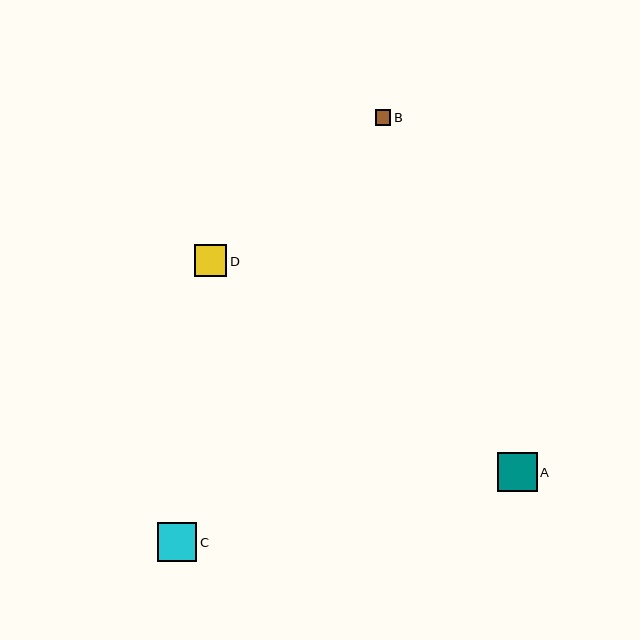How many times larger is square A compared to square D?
Square A is approximately 1.2 times the size of square D.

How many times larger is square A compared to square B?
Square A is approximately 2.5 times the size of square B.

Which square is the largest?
Square A is the largest with a size of approximately 39 pixels.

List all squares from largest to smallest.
From largest to smallest: A, C, D, B.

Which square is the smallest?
Square B is the smallest with a size of approximately 16 pixels.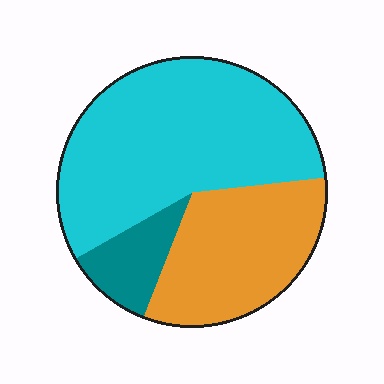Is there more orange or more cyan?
Cyan.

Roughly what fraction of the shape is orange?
Orange takes up about one third (1/3) of the shape.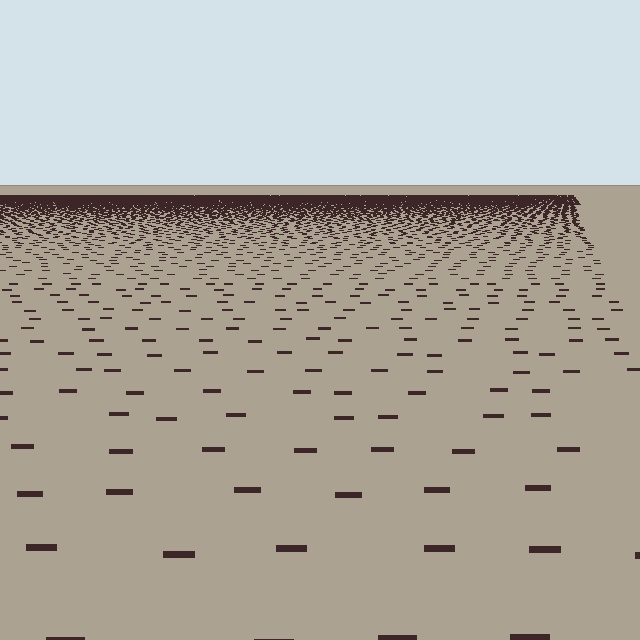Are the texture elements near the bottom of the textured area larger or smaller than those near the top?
Larger. Near the bottom, elements are closer to the viewer and appear at a bigger on-screen size.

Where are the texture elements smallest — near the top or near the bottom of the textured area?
Near the top.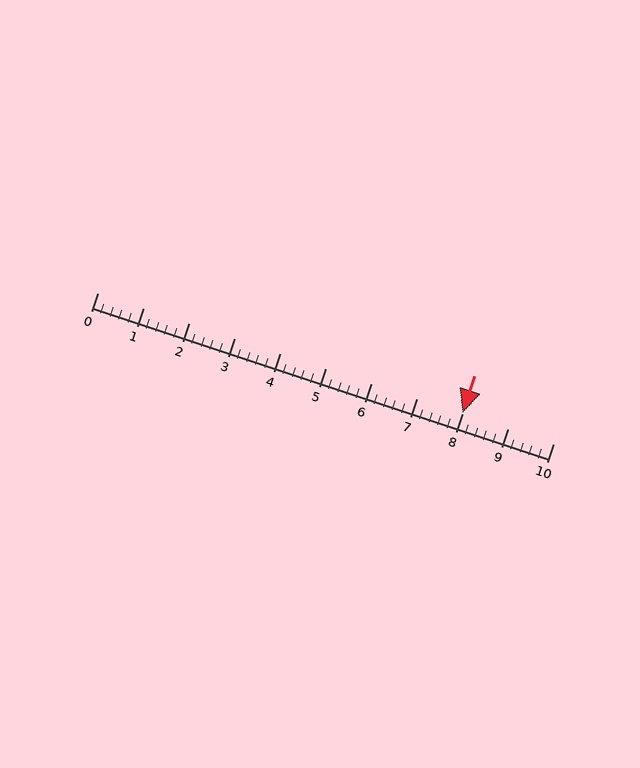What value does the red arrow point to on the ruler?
The red arrow points to approximately 8.0.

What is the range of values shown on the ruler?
The ruler shows values from 0 to 10.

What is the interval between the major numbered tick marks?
The major tick marks are spaced 1 units apart.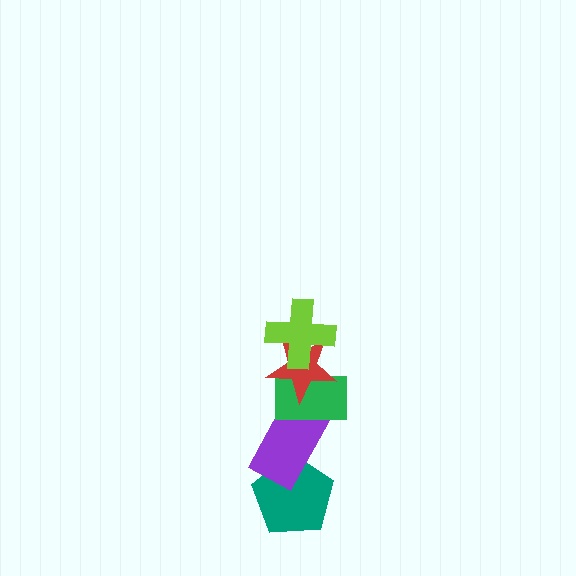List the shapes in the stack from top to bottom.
From top to bottom: the lime cross, the red star, the green rectangle, the purple rectangle, the teal pentagon.